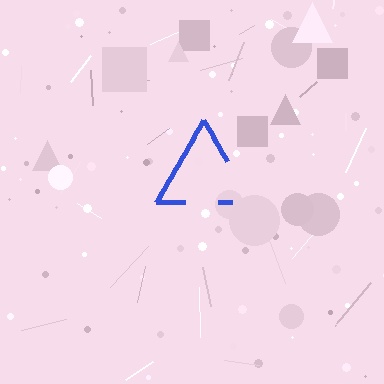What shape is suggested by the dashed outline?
The dashed outline suggests a triangle.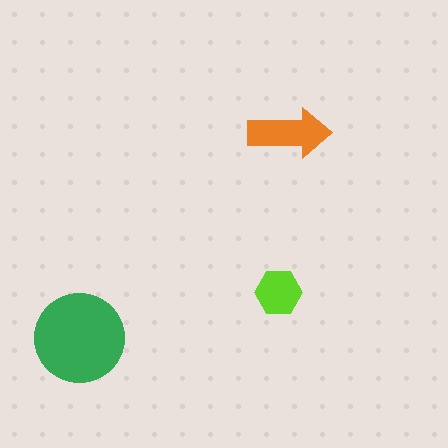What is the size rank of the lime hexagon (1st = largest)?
3rd.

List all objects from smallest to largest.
The lime hexagon, the orange arrow, the green circle.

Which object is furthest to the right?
The orange arrow is rightmost.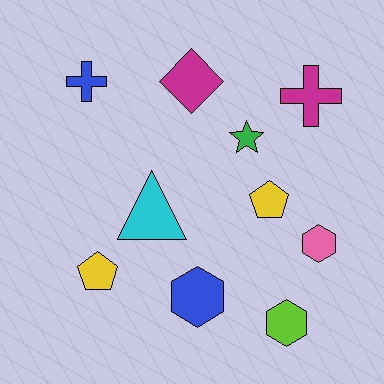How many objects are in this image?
There are 10 objects.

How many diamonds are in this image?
There is 1 diamond.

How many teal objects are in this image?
There are no teal objects.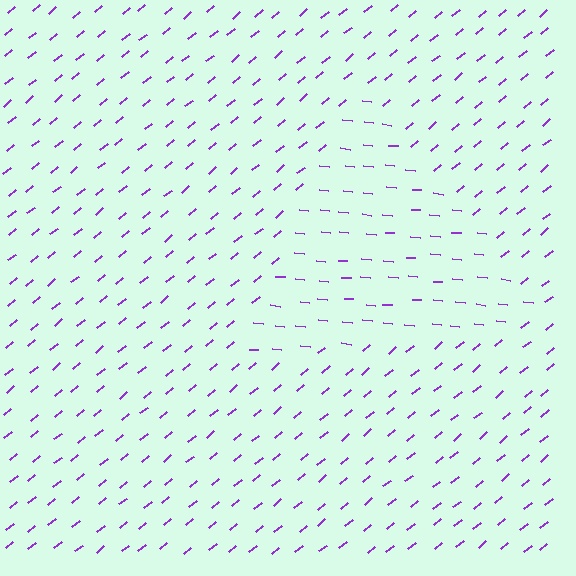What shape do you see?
I see a triangle.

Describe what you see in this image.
The image is filled with small purple line segments. A triangle region in the image has lines oriented differently from the surrounding lines, creating a visible texture boundary.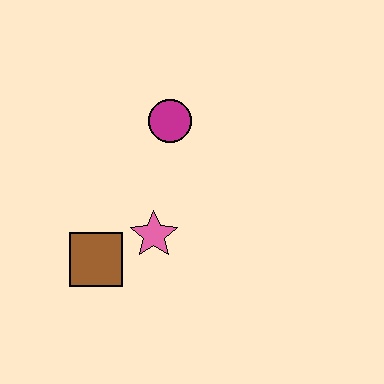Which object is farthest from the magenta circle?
The brown square is farthest from the magenta circle.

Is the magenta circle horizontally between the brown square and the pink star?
No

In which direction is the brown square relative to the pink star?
The brown square is to the left of the pink star.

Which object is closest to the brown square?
The pink star is closest to the brown square.